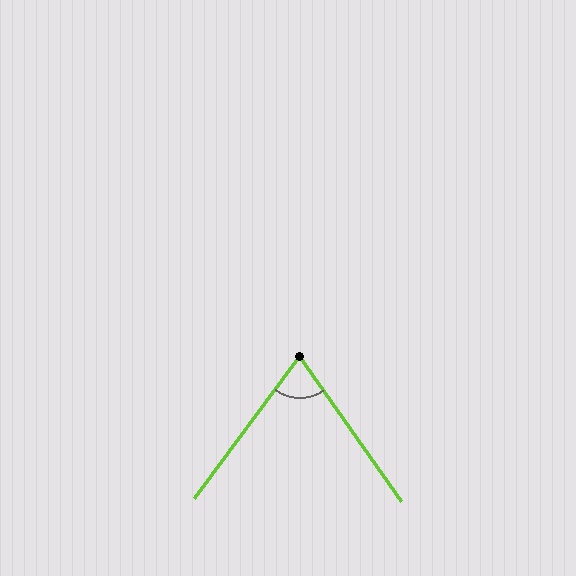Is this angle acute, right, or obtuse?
It is acute.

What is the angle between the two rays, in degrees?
Approximately 72 degrees.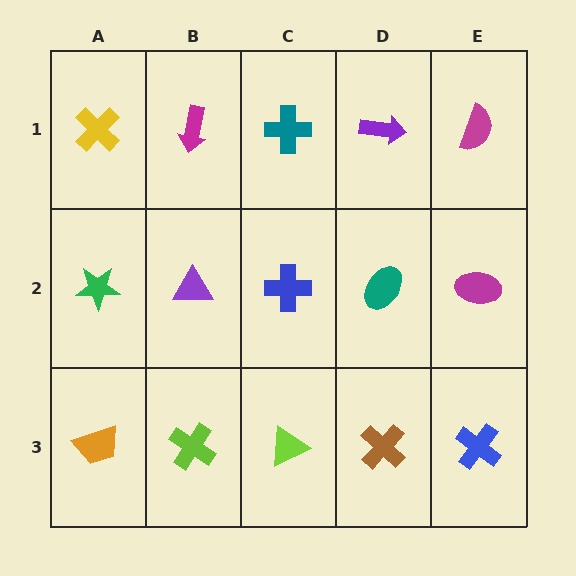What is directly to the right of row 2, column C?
A teal ellipse.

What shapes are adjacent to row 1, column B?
A purple triangle (row 2, column B), a yellow cross (row 1, column A), a teal cross (row 1, column C).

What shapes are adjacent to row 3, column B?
A purple triangle (row 2, column B), an orange trapezoid (row 3, column A), a lime triangle (row 3, column C).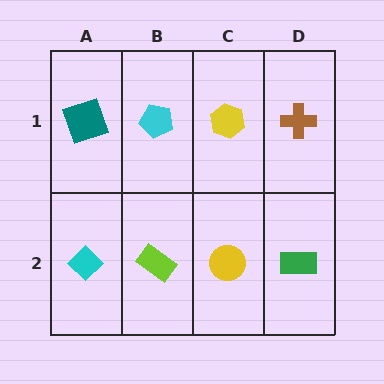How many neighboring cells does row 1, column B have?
3.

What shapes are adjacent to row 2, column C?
A yellow hexagon (row 1, column C), a lime rectangle (row 2, column B), a green rectangle (row 2, column D).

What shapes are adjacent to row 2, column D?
A brown cross (row 1, column D), a yellow circle (row 2, column C).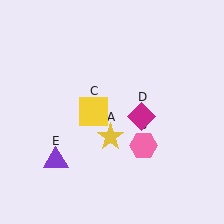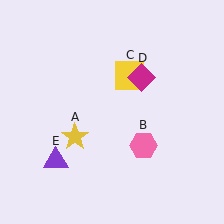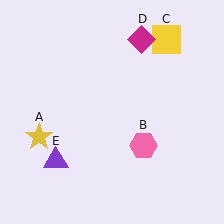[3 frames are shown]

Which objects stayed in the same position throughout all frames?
Pink hexagon (object B) and purple triangle (object E) remained stationary.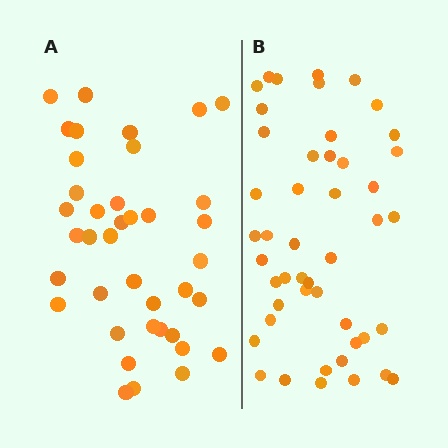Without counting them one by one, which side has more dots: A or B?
Region B (the right region) has more dots.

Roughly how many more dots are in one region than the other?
Region B has roughly 8 or so more dots than region A.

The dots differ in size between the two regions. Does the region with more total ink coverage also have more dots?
No. Region A has more total ink coverage because its dots are larger, but region B actually contains more individual dots. Total area can be misleading — the number of items is what matters here.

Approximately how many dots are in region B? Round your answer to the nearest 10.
About 50 dots. (The exact count is 47, which rounds to 50.)